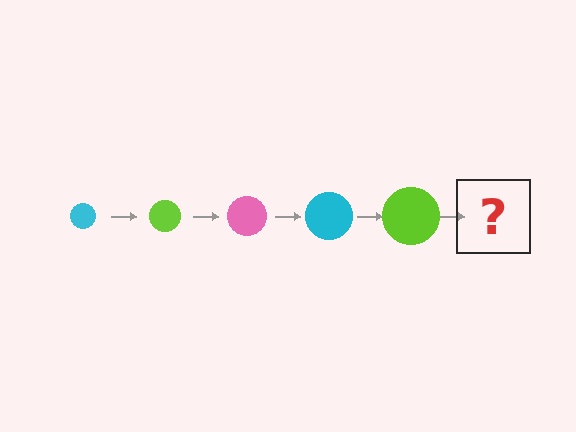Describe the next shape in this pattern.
It should be a pink circle, larger than the previous one.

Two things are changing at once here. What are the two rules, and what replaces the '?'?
The two rules are that the circle grows larger each step and the color cycles through cyan, lime, and pink. The '?' should be a pink circle, larger than the previous one.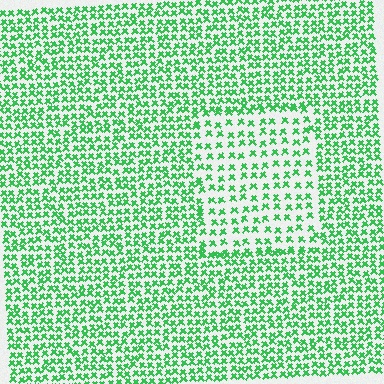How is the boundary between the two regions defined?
The boundary is defined by a change in element density (approximately 1.8x ratio). All elements are the same color, size, and shape.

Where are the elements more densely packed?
The elements are more densely packed outside the rectangle boundary.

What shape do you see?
I see a rectangle.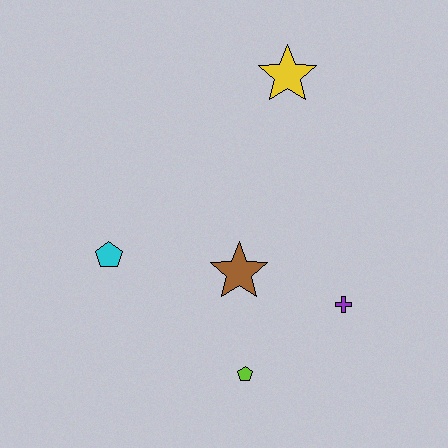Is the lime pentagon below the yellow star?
Yes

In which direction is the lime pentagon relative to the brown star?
The lime pentagon is below the brown star.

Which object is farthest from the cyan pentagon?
The yellow star is farthest from the cyan pentagon.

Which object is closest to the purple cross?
The brown star is closest to the purple cross.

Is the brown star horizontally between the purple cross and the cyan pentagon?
Yes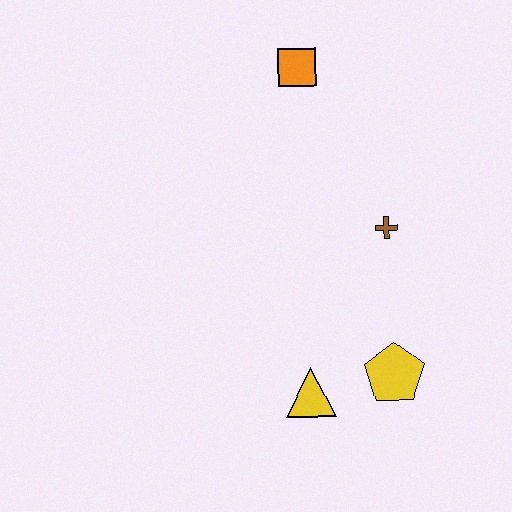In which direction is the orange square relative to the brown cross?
The orange square is above the brown cross.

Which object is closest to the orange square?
The brown cross is closest to the orange square.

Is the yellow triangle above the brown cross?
No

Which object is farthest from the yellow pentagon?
The orange square is farthest from the yellow pentagon.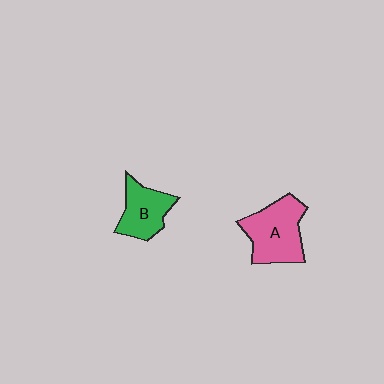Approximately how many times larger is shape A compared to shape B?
Approximately 1.4 times.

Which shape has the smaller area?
Shape B (green).